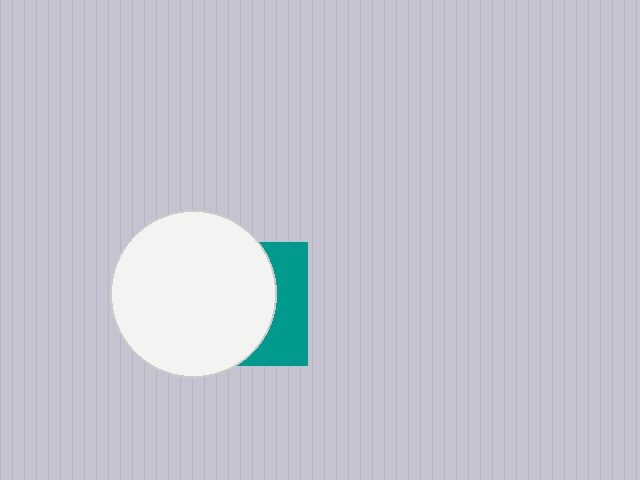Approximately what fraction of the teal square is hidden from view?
Roughly 68% of the teal square is hidden behind the white circle.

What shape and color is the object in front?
The object in front is a white circle.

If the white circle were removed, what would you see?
You would see the complete teal square.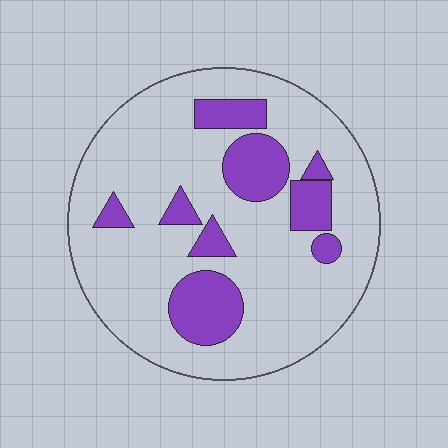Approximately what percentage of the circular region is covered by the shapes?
Approximately 20%.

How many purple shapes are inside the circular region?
9.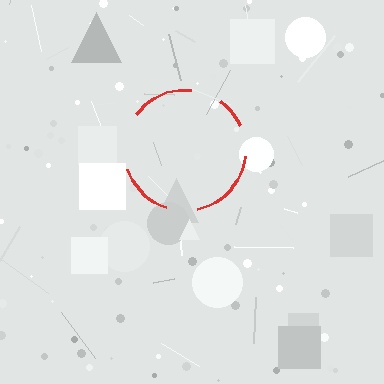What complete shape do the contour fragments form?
The contour fragments form a circle.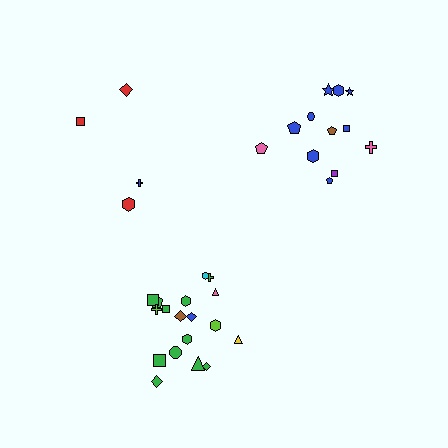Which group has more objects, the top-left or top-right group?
The top-right group.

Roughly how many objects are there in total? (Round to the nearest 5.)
Roughly 35 objects in total.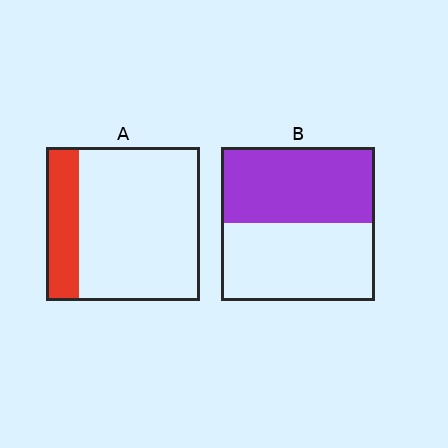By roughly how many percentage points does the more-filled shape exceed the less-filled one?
By roughly 30 percentage points (B over A).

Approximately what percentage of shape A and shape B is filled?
A is approximately 20% and B is approximately 50%.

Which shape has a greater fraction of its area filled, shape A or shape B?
Shape B.